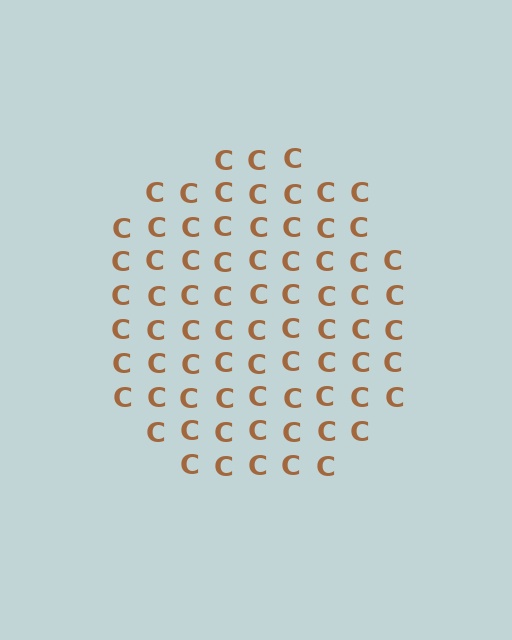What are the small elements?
The small elements are letter C's.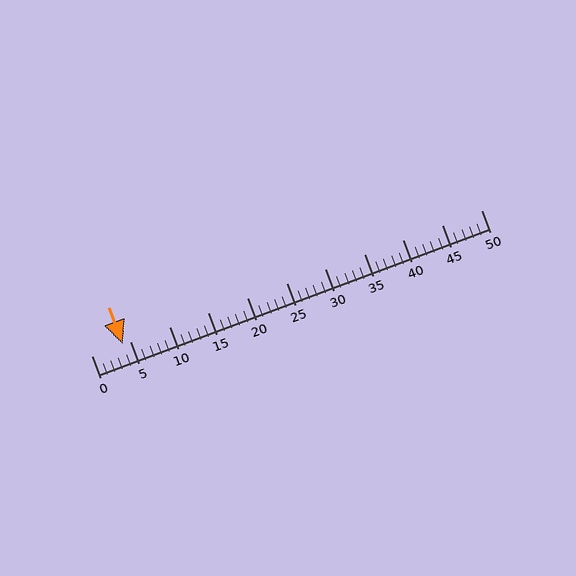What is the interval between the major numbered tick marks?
The major tick marks are spaced 5 units apart.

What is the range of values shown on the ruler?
The ruler shows values from 0 to 50.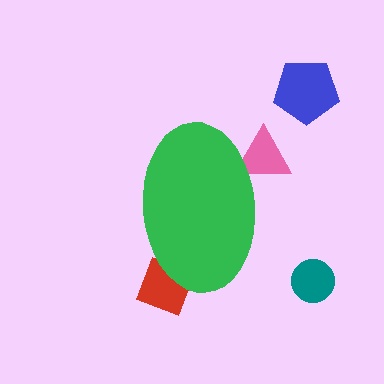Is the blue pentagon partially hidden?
No, the blue pentagon is fully visible.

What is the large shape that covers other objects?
A green ellipse.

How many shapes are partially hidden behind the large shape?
2 shapes are partially hidden.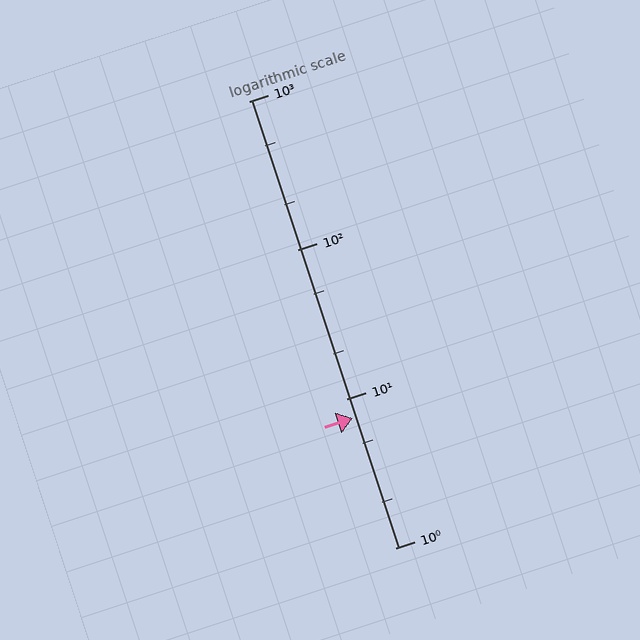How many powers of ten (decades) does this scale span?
The scale spans 3 decades, from 1 to 1000.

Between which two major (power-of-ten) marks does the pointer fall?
The pointer is between 1 and 10.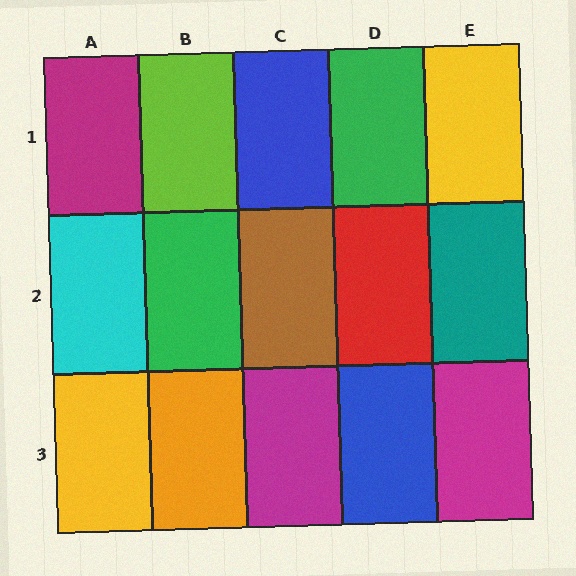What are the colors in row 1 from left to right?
Magenta, lime, blue, green, yellow.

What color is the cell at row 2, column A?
Cyan.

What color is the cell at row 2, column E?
Teal.